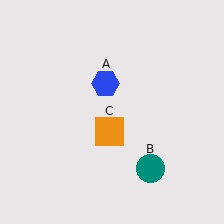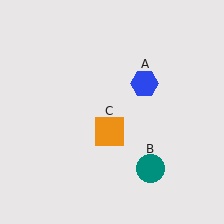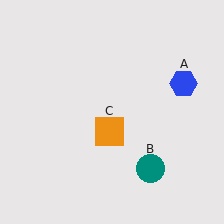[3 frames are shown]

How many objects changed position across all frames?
1 object changed position: blue hexagon (object A).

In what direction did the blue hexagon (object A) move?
The blue hexagon (object A) moved right.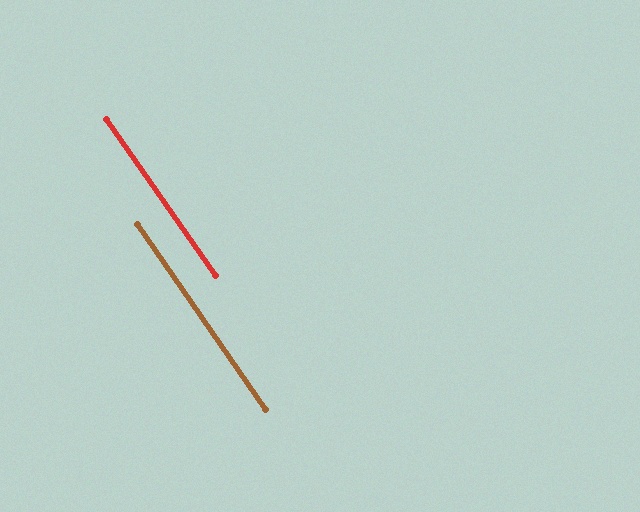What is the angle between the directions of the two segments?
Approximately 0 degrees.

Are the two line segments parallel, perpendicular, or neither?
Parallel — their directions differ by only 0.4°.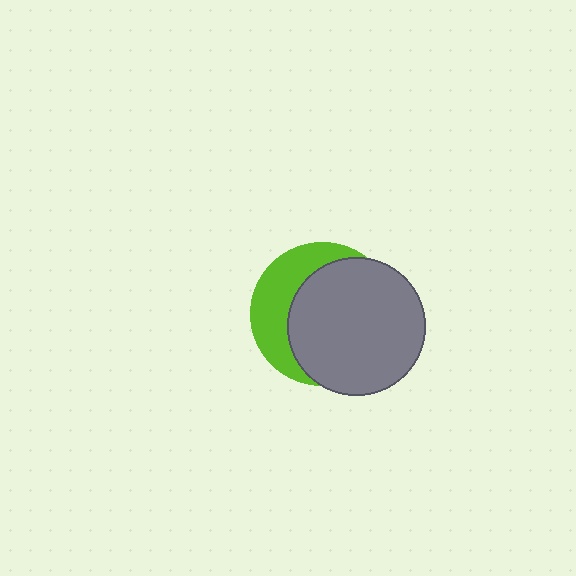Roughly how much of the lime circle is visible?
A small part of it is visible (roughly 35%).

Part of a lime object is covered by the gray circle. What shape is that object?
It is a circle.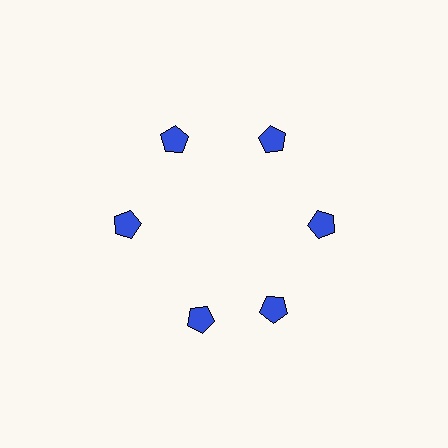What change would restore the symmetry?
The symmetry would be restored by rotating it back into even spacing with its neighbors so that all 6 pentagons sit at equal angles and equal distance from the center.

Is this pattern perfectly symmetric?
No. The 6 blue pentagons are arranged in a ring, but one element near the 7 o'clock position is rotated out of alignment along the ring, breaking the 6-fold rotational symmetry.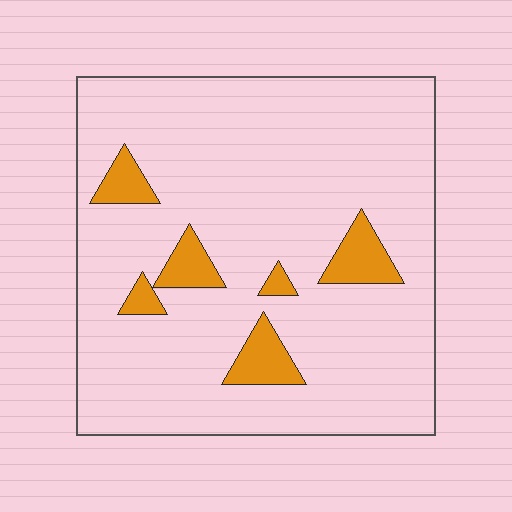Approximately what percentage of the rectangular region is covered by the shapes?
Approximately 10%.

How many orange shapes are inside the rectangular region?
6.